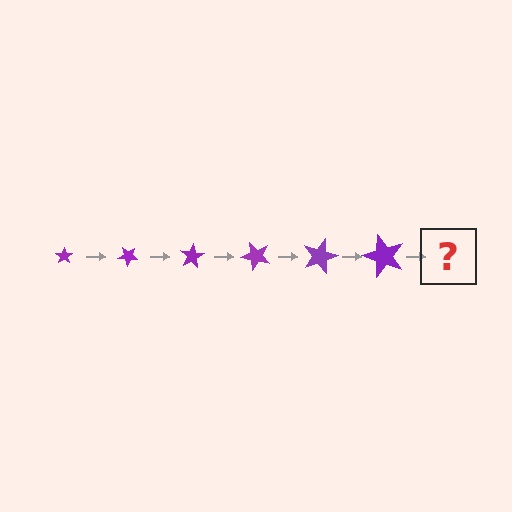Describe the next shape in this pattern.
It should be a star, larger than the previous one and rotated 240 degrees from the start.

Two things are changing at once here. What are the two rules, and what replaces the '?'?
The two rules are that the star grows larger each step and it rotates 40 degrees each step. The '?' should be a star, larger than the previous one and rotated 240 degrees from the start.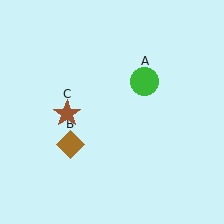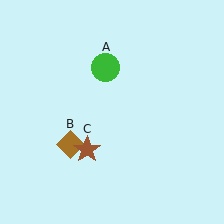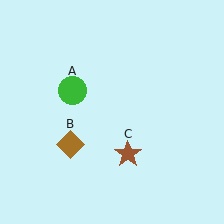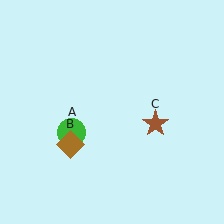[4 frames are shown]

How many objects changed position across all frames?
2 objects changed position: green circle (object A), brown star (object C).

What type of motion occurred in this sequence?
The green circle (object A), brown star (object C) rotated counterclockwise around the center of the scene.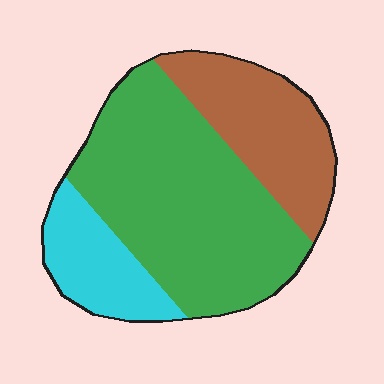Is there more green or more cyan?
Green.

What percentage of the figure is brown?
Brown covers roughly 25% of the figure.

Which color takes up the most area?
Green, at roughly 55%.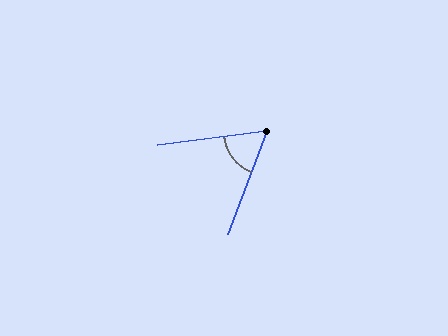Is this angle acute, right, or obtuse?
It is acute.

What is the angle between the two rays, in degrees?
Approximately 62 degrees.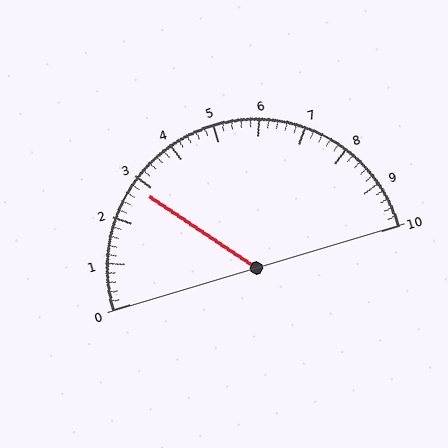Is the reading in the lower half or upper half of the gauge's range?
The reading is in the lower half of the range (0 to 10).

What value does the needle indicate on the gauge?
The needle indicates approximately 2.8.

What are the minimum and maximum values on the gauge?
The gauge ranges from 0 to 10.